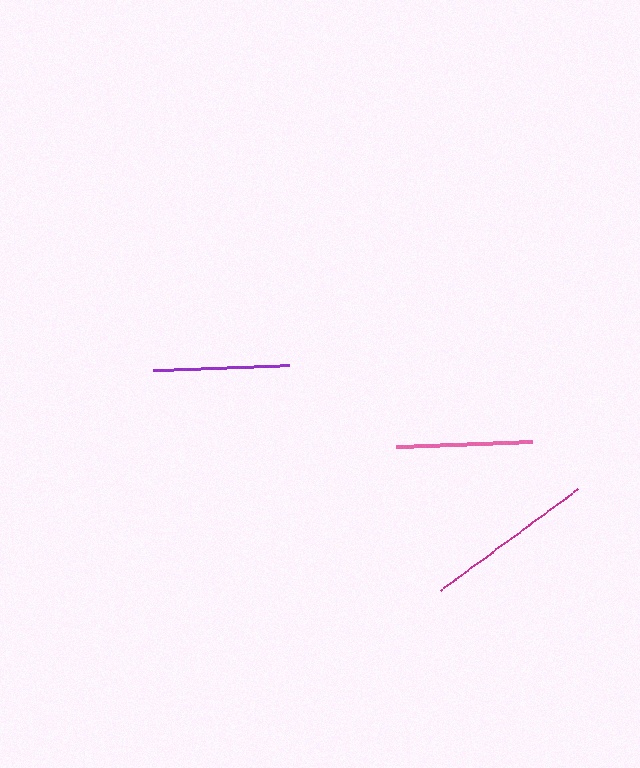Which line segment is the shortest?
The purple line is the shortest at approximately 136 pixels.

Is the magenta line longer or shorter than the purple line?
The magenta line is longer than the purple line.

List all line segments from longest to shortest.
From longest to shortest: magenta, pink, purple.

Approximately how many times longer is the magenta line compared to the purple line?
The magenta line is approximately 1.2 times the length of the purple line.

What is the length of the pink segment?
The pink segment is approximately 136 pixels long.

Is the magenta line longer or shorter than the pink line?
The magenta line is longer than the pink line.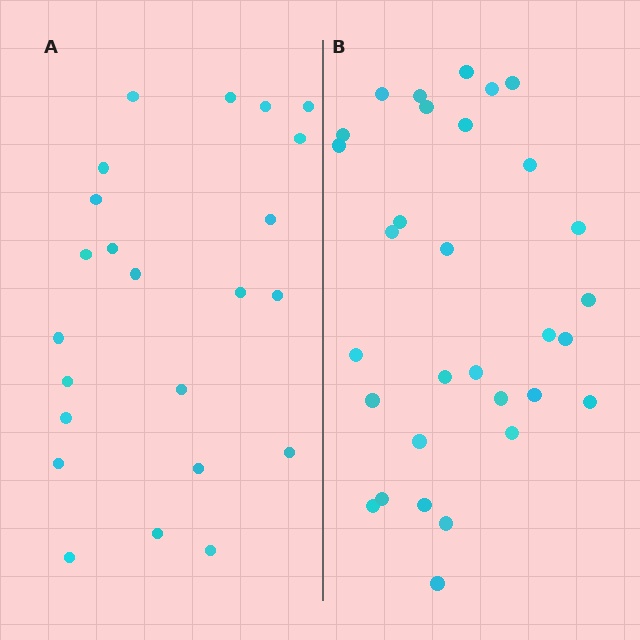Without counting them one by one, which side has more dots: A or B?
Region B (the right region) has more dots.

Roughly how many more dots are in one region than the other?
Region B has roughly 8 or so more dots than region A.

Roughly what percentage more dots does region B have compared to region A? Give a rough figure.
About 35% more.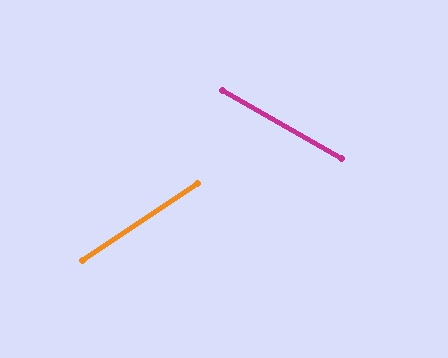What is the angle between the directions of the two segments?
Approximately 63 degrees.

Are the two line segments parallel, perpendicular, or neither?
Neither parallel nor perpendicular — they differ by about 63°.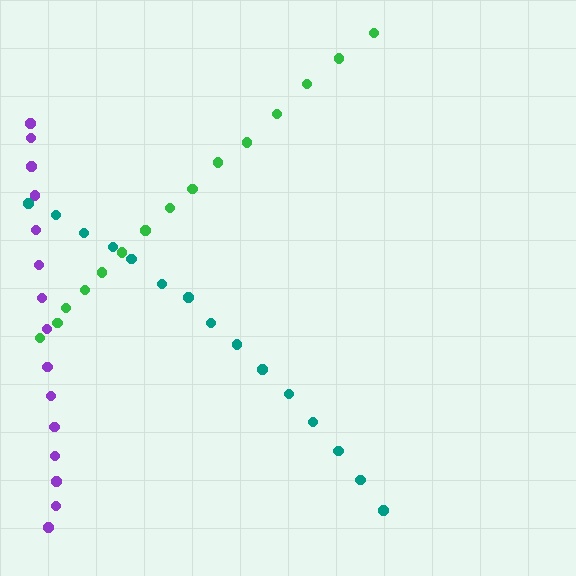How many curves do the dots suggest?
There are 3 distinct paths.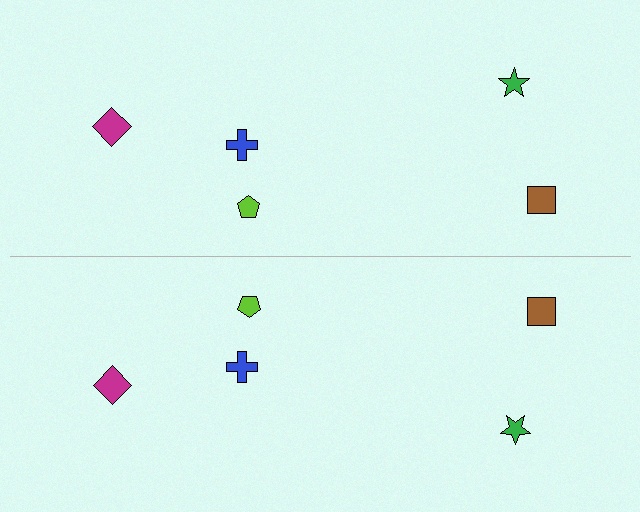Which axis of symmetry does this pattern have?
The pattern has a horizontal axis of symmetry running through the center of the image.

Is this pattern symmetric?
Yes, this pattern has bilateral (reflection) symmetry.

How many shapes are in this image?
There are 10 shapes in this image.